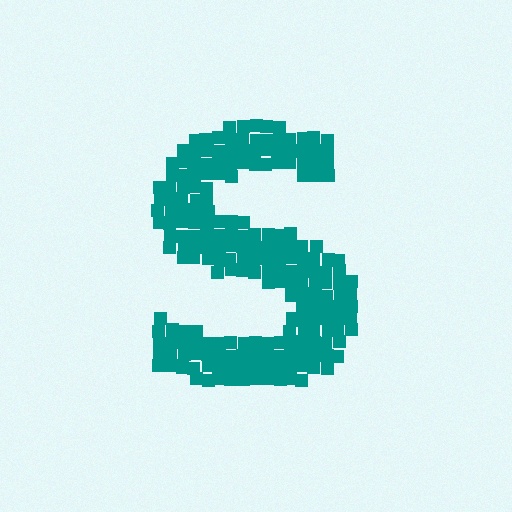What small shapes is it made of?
It is made of small squares.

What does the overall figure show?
The overall figure shows the letter S.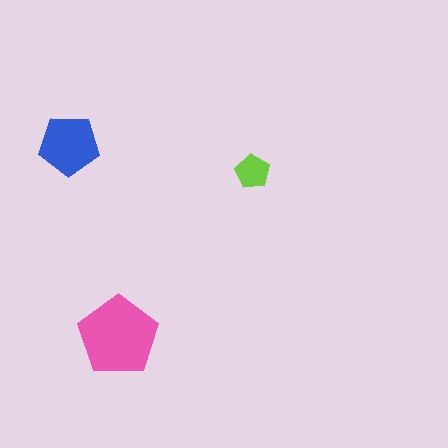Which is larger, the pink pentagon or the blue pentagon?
The pink one.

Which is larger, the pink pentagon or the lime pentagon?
The pink one.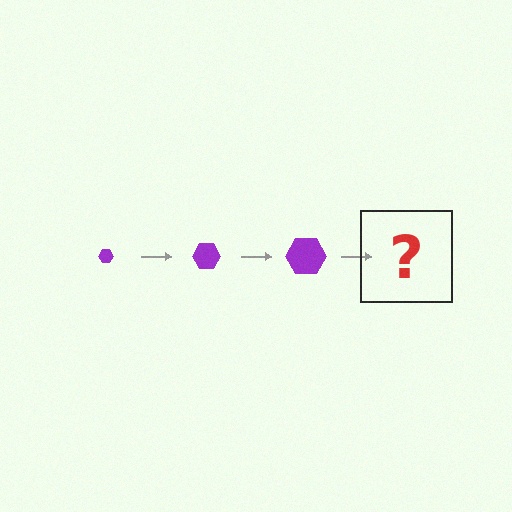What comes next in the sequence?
The next element should be a purple hexagon, larger than the previous one.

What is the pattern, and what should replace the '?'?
The pattern is that the hexagon gets progressively larger each step. The '?' should be a purple hexagon, larger than the previous one.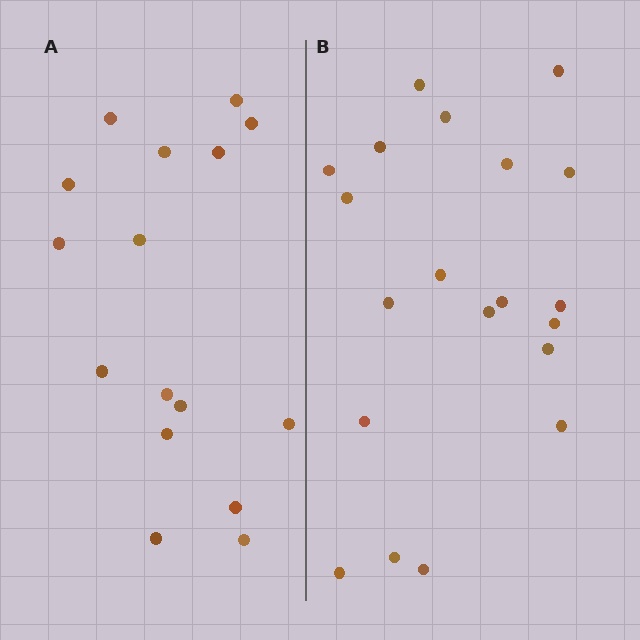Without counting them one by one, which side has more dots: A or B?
Region B (the right region) has more dots.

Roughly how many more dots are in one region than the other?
Region B has about 4 more dots than region A.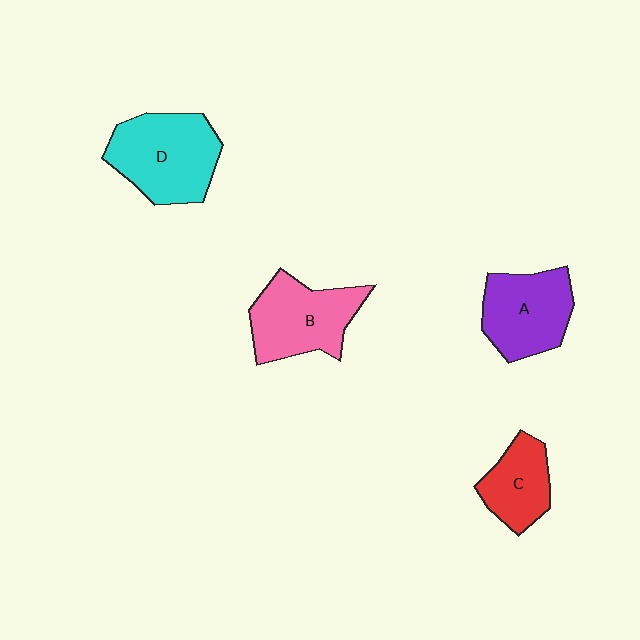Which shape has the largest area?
Shape D (cyan).